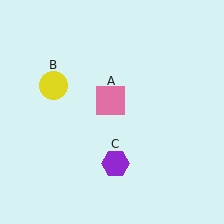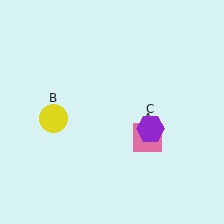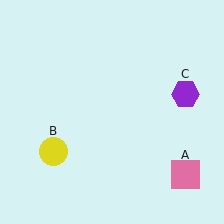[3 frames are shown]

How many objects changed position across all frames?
3 objects changed position: pink square (object A), yellow circle (object B), purple hexagon (object C).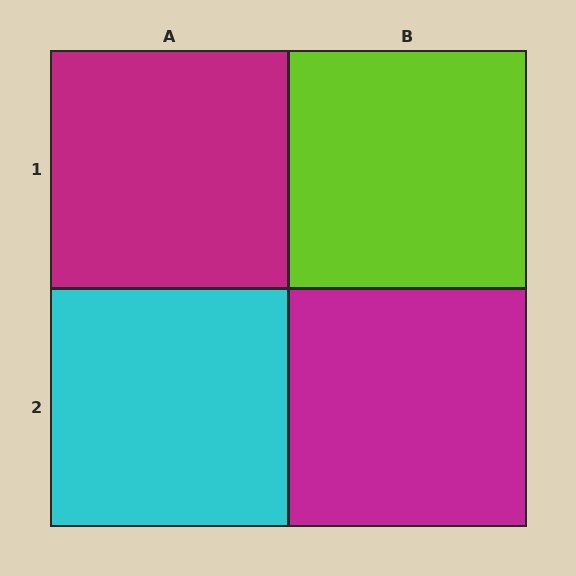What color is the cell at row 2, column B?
Magenta.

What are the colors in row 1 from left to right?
Magenta, lime.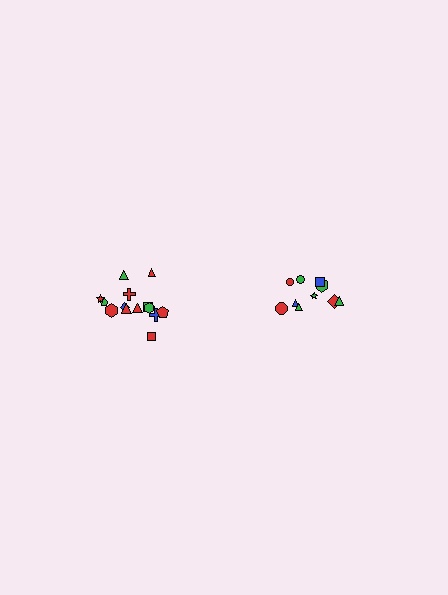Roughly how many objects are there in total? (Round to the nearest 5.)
Roughly 25 objects in total.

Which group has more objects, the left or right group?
The left group.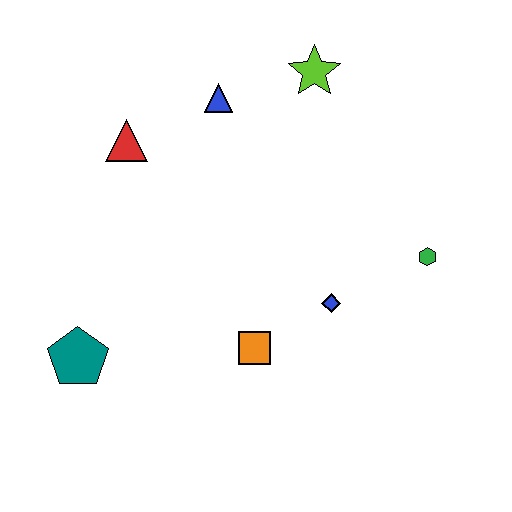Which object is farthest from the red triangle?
The green hexagon is farthest from the red triangle.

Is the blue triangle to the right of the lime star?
No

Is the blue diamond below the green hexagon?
Yes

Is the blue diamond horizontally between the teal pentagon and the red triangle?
No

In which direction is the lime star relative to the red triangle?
The lime star is to the right of the red triangle.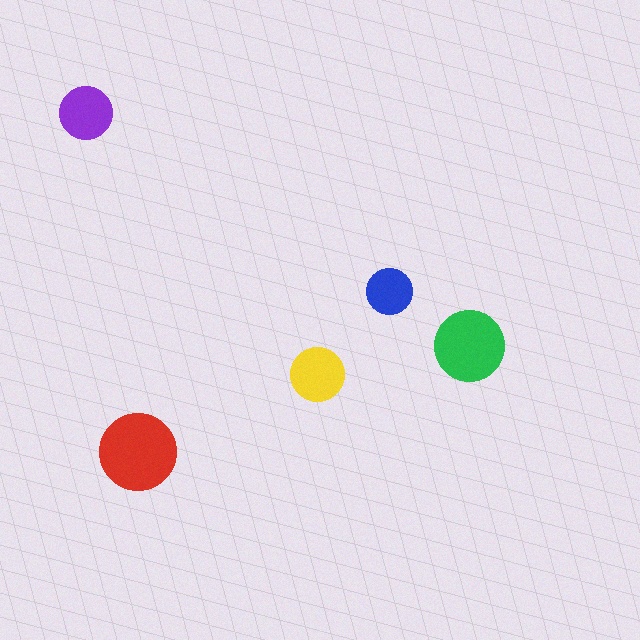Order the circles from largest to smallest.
the red one, the green one, the yellow one, the purple one, the blue one.